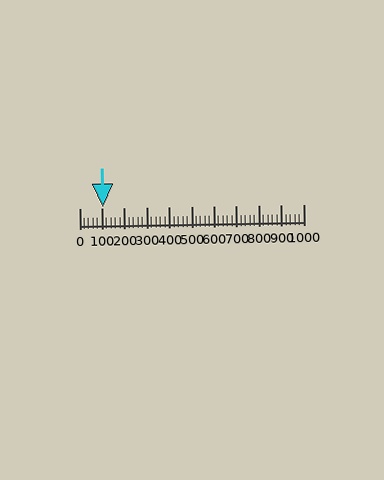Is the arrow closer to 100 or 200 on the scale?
The arrow is closer to 100.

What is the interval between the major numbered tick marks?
The major tick marks are spaced 100 units apart.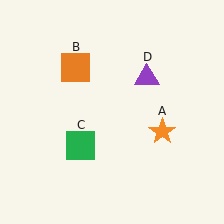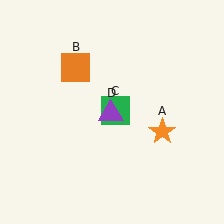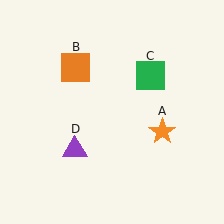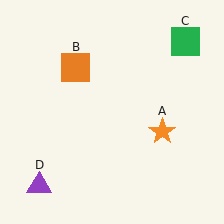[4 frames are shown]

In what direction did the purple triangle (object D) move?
The purple triangle (object D) moved down and to the left.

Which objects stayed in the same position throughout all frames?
Orange star (object A) and orange square (object B) remained stationary.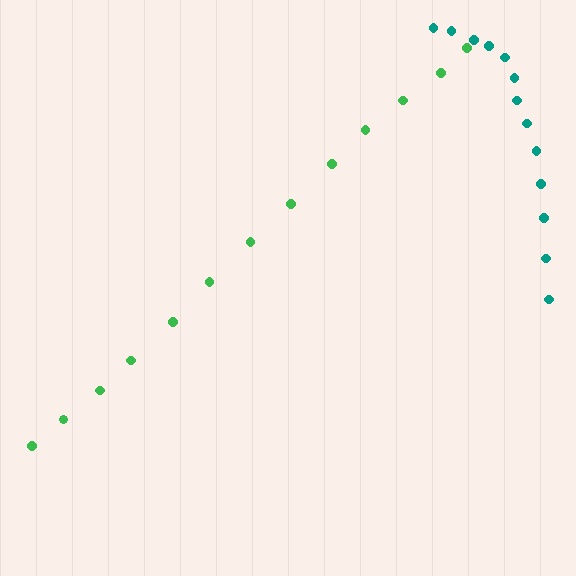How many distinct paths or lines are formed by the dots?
There are 2 distinct paths.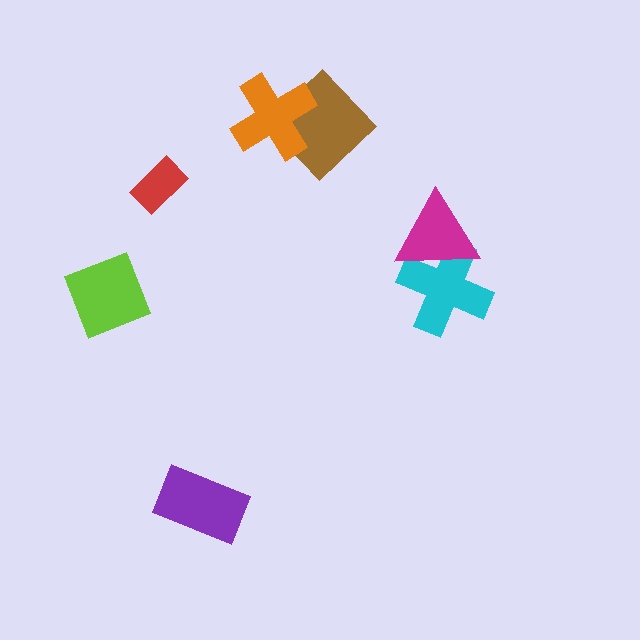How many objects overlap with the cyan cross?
1 object overlaps with the cyan cross.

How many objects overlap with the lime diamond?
0 objects overlap with the lime diamond.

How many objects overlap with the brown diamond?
1 object overlaps with the brown diamond.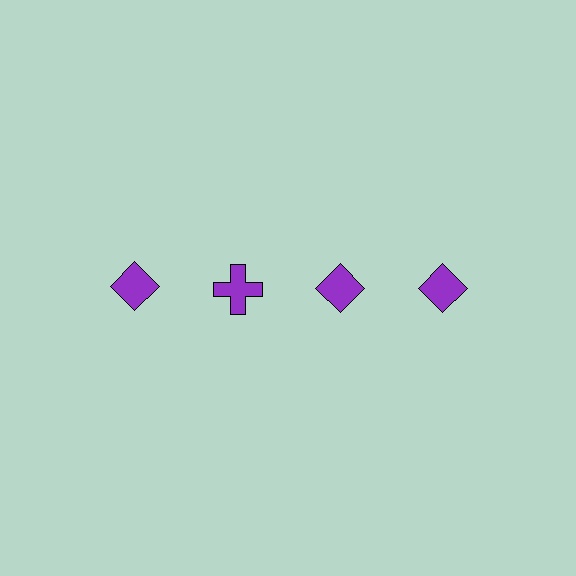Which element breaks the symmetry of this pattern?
The purple cross in the top row, second from left column breaks the symmetry. All other shapes are purple diamonds.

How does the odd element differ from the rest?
It has a different shape: cross instead of diamond.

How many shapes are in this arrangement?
There are 4 shapes arranged in a grid pattern.